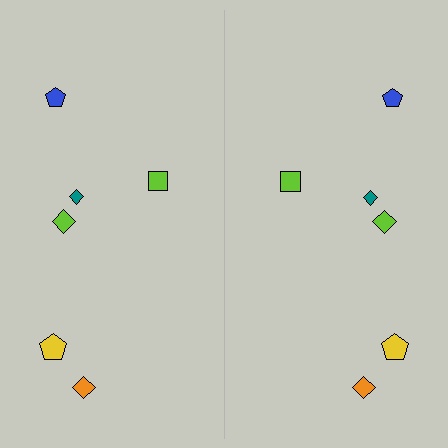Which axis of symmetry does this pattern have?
The pattern has a vertical axis of symmetry running through the center of the image.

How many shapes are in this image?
There are 12 shapes in this image.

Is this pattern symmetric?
Yes, this pattern has bilateral (reflection) symmetry.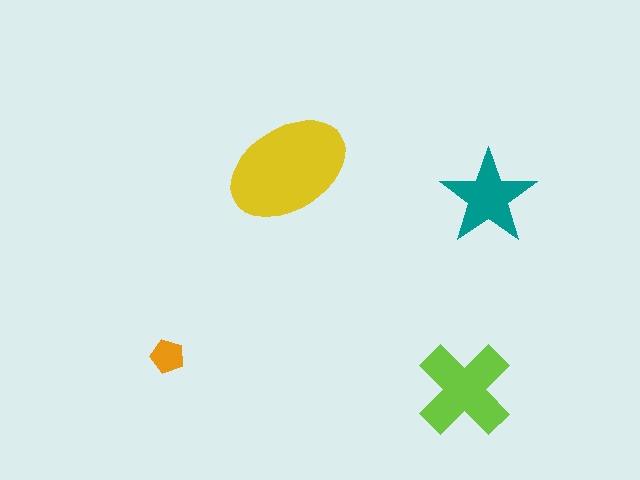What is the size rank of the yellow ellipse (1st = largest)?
1st.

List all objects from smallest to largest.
The orange pentagon, the teal star, the lime cross, the yellow ellipse.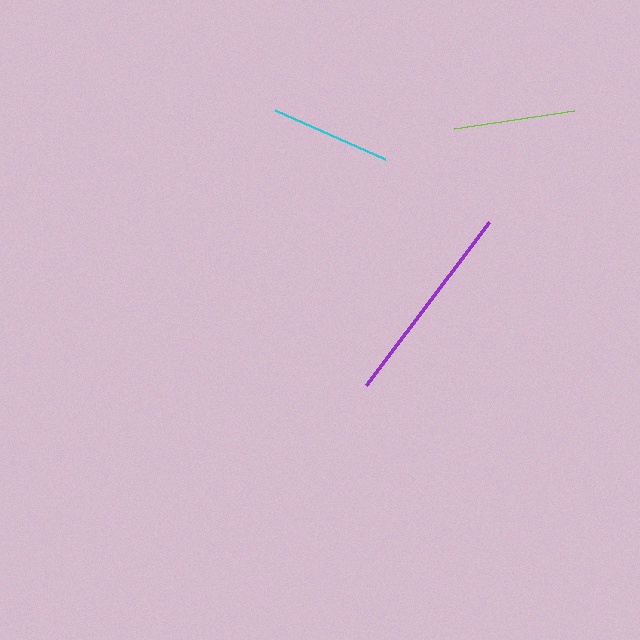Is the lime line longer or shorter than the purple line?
The purple line is longer than the lime line.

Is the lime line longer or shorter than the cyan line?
The lime line is longer than the cyan line.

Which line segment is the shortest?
The cyan line is the shortest at approximately 120 pixels.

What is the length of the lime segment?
The lime segment is approximately 122 pixels long.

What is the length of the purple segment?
The purple segment is approximately 204 pixels long.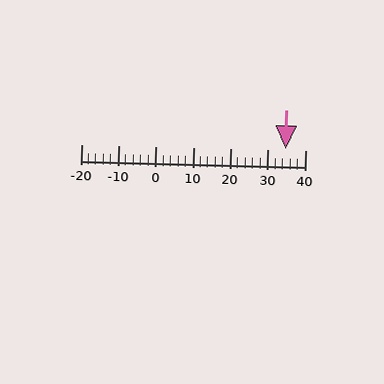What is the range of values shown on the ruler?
The ruler shows values from -20 to 40.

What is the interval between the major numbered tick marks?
The major tick marks are spaced 10 units apart.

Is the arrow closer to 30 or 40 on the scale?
The arrow is closer to 30.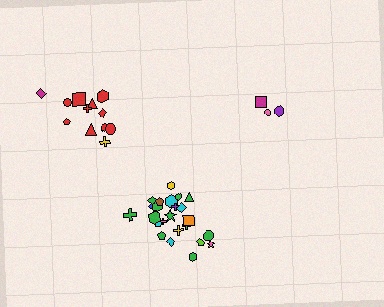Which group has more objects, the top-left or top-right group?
The top-left group.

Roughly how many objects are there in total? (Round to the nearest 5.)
Roughly 40 objects in total.